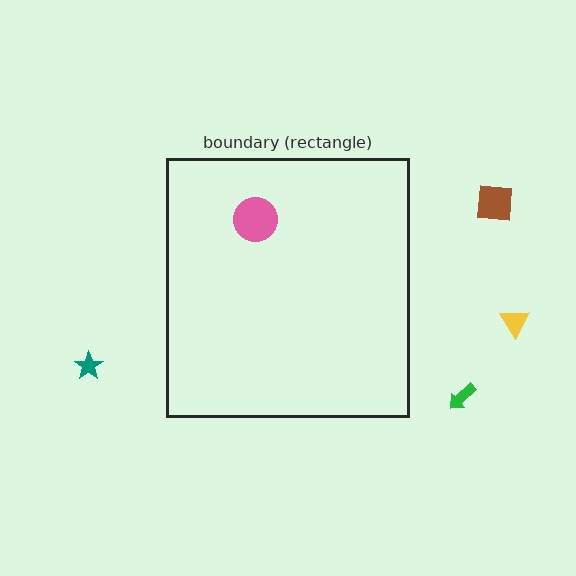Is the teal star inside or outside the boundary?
Outside.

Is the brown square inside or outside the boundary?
Outside.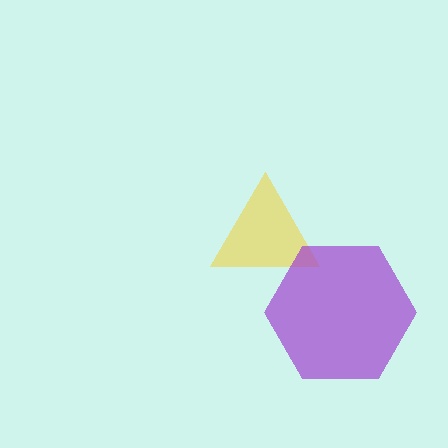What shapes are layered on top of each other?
The layered shapes are: a yellow triangle, a purple hexagon.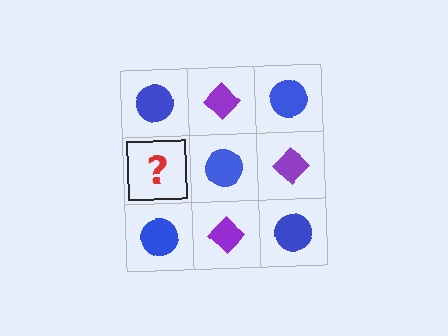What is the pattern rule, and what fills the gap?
The rule is that it alternates blue circle and purple diamond in a checkerboard pattern. The gap should be filled with a purple diamond.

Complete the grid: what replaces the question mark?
The question mark should be replaced with a purple diamond.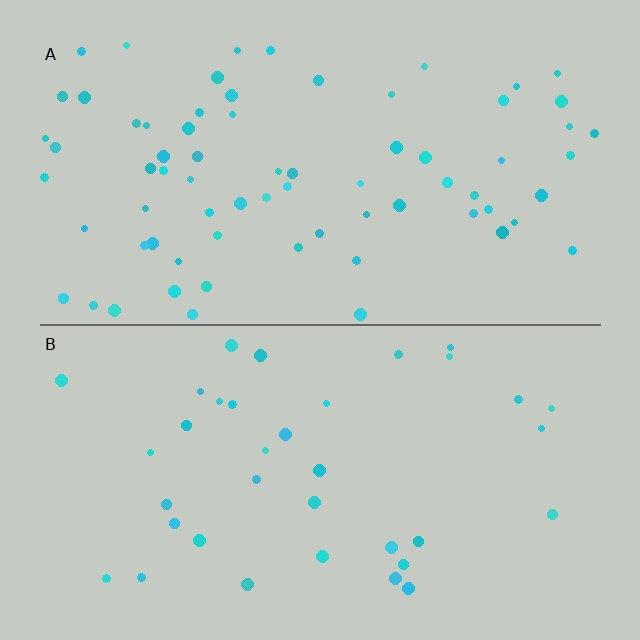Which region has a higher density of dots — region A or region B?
A (the top).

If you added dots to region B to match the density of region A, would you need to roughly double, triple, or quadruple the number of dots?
Approximately double.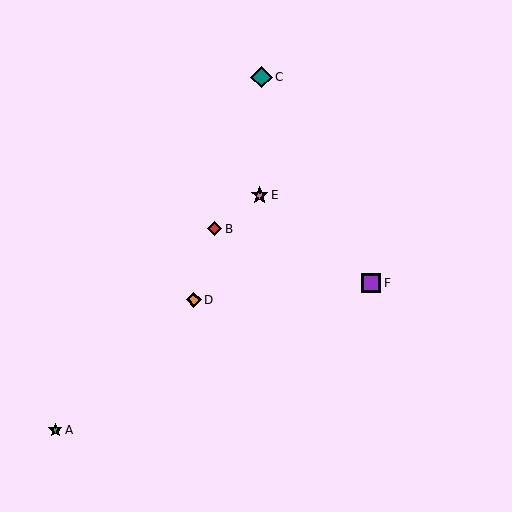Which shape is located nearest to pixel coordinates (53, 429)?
The green star (labeled A) at (55, 430) is nearest to that location.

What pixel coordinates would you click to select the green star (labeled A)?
Click at (55, 430) to select the green star A.